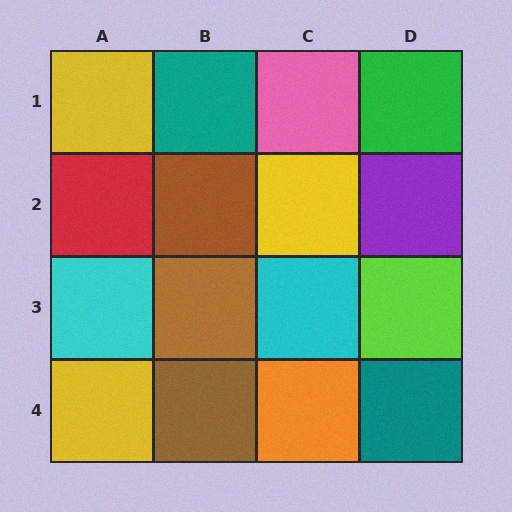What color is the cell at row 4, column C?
Orange.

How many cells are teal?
2 cells are teal.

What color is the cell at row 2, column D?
Purple.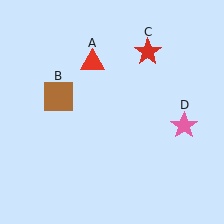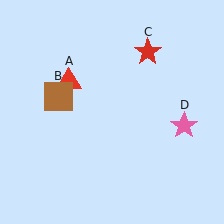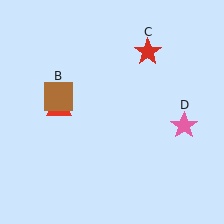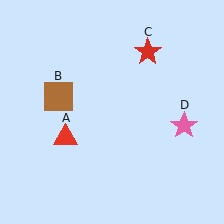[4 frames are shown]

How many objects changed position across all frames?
1 object changed position: red triangle (object A).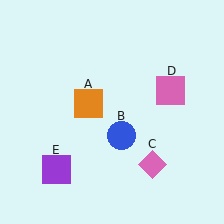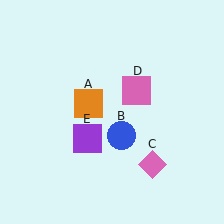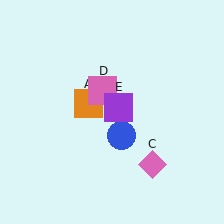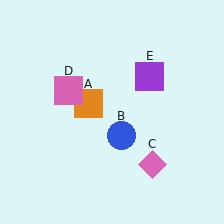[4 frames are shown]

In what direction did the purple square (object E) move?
The purple square (object E) moved up and to the right.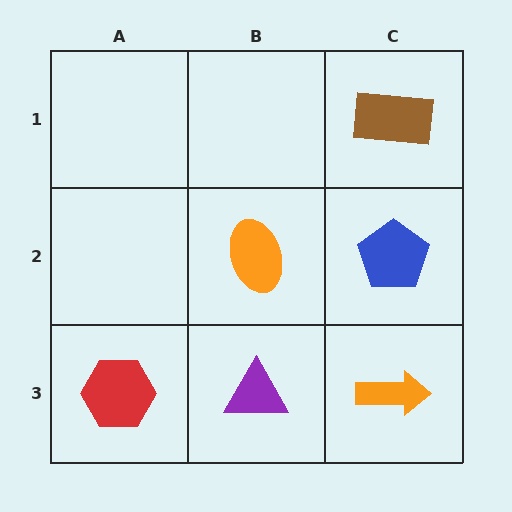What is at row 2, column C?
A blue pentagon.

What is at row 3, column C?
An orange arrow.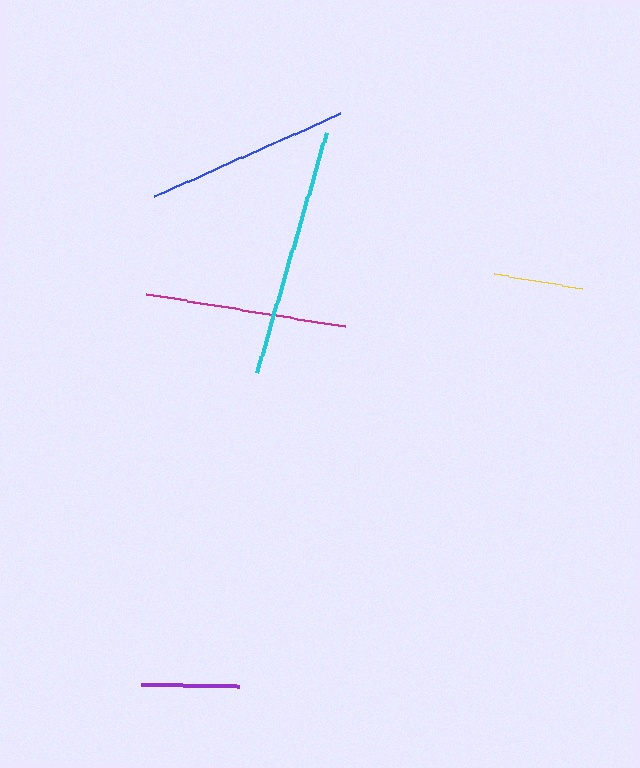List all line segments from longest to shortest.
From longest to shortest: cyan, blue, magenta, purple, yellow.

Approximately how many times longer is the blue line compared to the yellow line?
The blue line is approximately 2.3 times the length of the yellow line.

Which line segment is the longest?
The cyan line is the longest at approximately 250 pixels.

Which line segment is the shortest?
The yellow line is the shortest at approximately 90 pixels.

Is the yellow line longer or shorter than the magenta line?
The magenta line is longer than the yellow line.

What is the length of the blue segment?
The blue segment is approximately 204 pixels long.